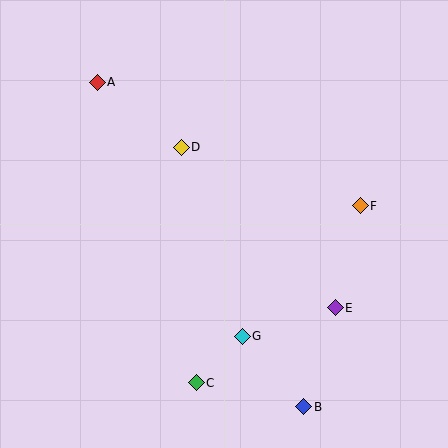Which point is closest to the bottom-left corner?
Point C is closest to the bottom-left corner.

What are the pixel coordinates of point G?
Point G is at (242, 336).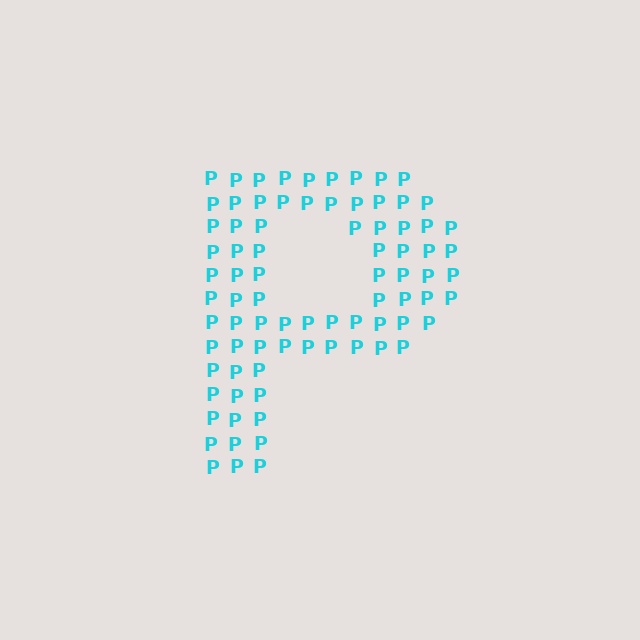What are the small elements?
The small elements are letter P's.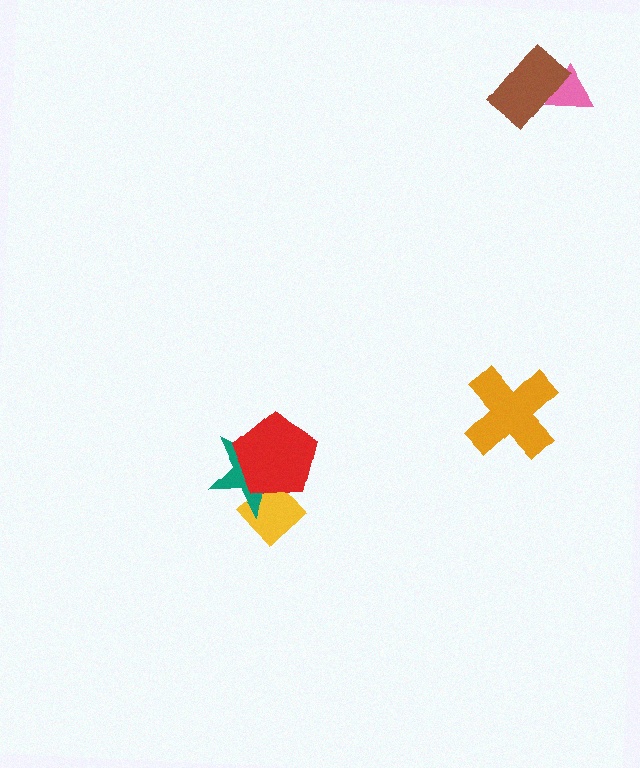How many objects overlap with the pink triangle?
1 object overlaps with the pink triangle.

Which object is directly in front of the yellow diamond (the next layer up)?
The teal star is directly in front of the yellow diamond.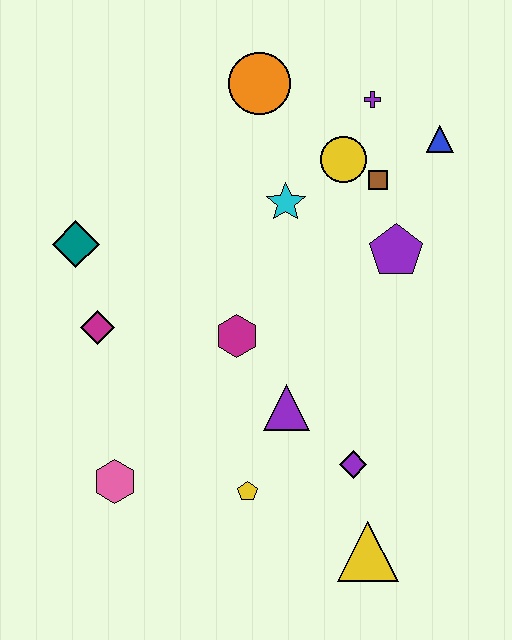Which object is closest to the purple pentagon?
The brown square is closest to the purple pentagon.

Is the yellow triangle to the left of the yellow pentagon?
No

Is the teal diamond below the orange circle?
Yes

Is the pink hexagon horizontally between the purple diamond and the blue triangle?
No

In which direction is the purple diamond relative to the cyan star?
The purple diamond is below the cyan star.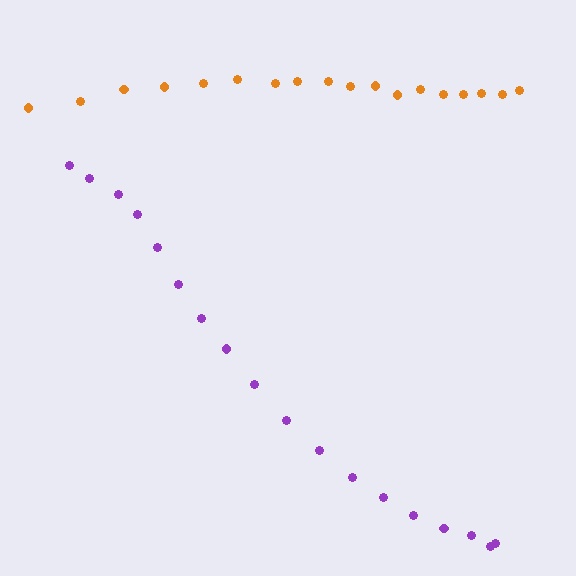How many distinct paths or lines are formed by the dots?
There are 2 distinct paths.